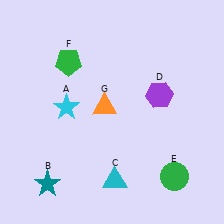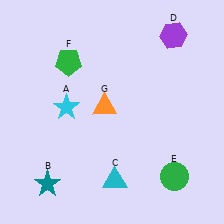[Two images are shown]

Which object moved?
The purple hexagon (D) moved up.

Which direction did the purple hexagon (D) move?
The purple hexagon (D) moved up.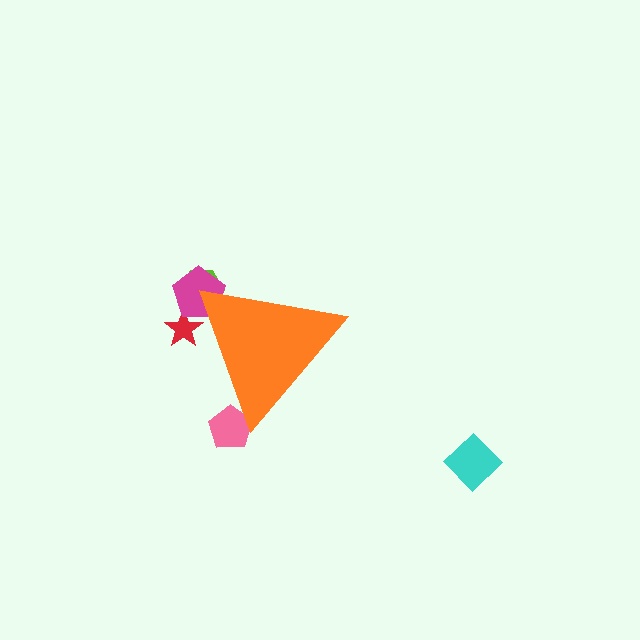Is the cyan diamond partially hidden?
No, the cyan diamond is fully visible.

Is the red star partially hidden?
Yes, the red star is partially hidden behind the orange triangle.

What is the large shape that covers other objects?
An orange triangle.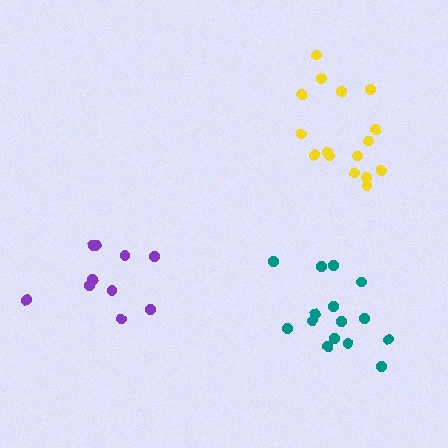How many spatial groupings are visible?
There are 3 spatial groupings.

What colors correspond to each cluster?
The clusters are colored: teal, yellow, purple.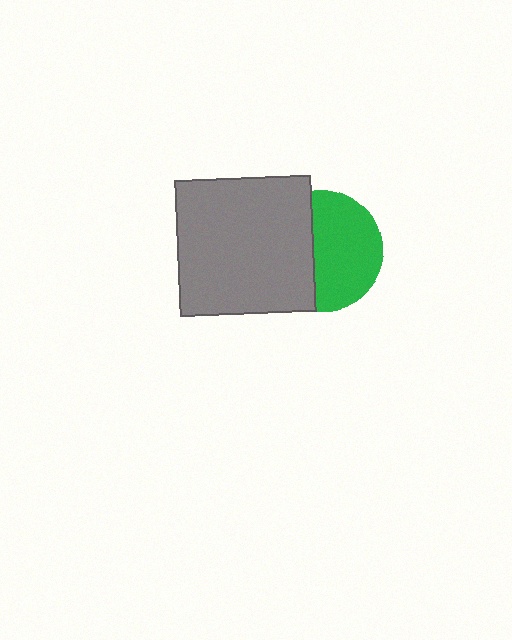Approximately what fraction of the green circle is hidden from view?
Roughly 42% of the green circle is hidden behind the gray square.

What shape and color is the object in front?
The object in front is a gray square.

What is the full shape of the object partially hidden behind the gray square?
The partially hidden object is a green circle.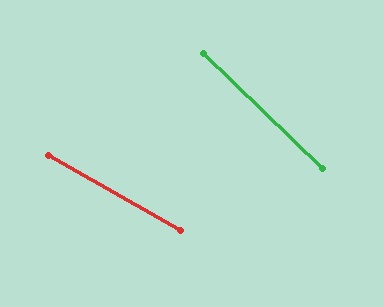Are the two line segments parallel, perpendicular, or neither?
Neither parallel nor perpendicular — they differ by about 15°.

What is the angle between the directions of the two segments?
Approximately 15 degrees.